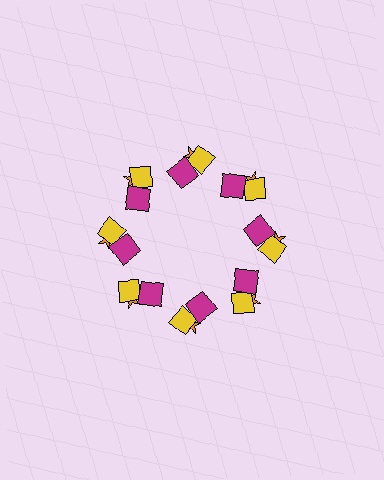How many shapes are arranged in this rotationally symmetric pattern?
There are 24 shapes, arranged in 8 groups of 3.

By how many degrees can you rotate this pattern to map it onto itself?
The pattern maps onto itself every 45 degrees of rotation.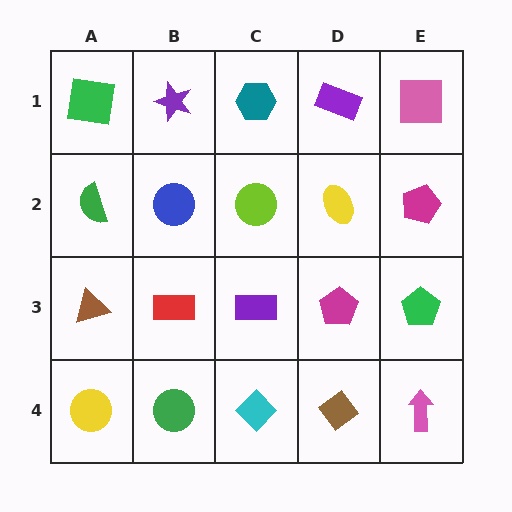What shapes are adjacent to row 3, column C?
A lime circle (row 2, column C), a cyan diamond (row 4, column C), a red rectangle (row 3, column B), a magenta pentagon (row 3, column D).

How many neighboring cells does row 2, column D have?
4.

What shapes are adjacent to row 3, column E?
A magenta pentagon (row 2, column E), a pink arrow (row 4, column E), a magenta pentagon (row 3, column D).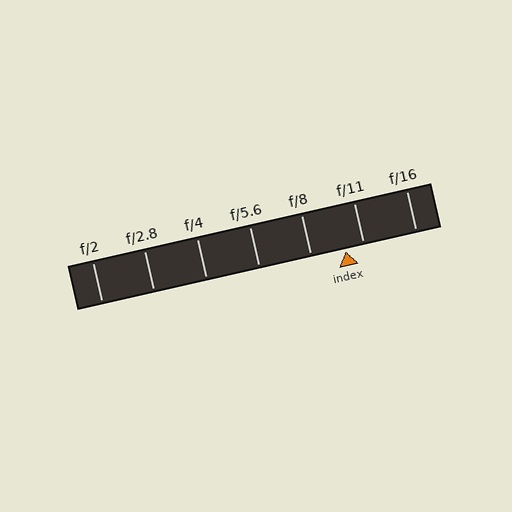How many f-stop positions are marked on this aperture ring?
There are 7 f-stop positions marked.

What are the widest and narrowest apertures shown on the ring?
The widest aperture shown is f/2 and the narrowest is f/16.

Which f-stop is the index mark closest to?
The index mark is closest to f/11.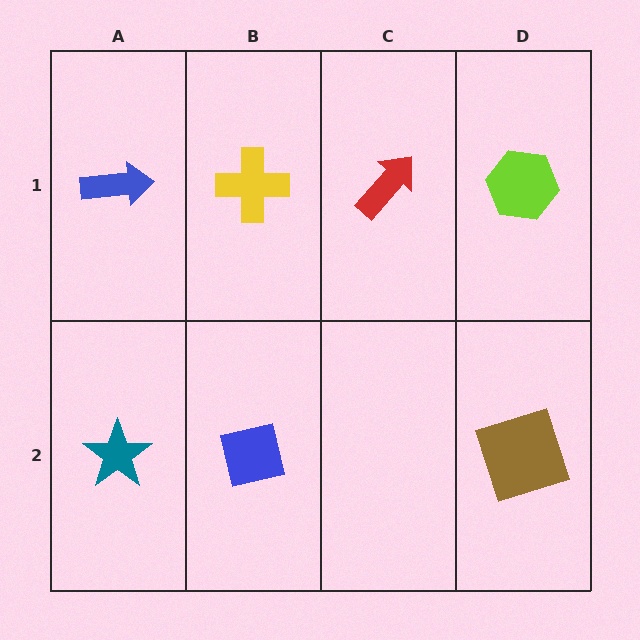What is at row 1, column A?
A blue arrow.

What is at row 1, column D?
A lime hexagon.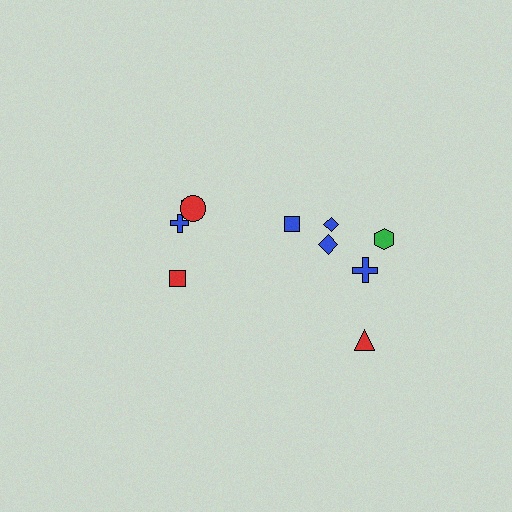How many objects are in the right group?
There are 6 objects.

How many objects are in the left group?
There are 4 objects.